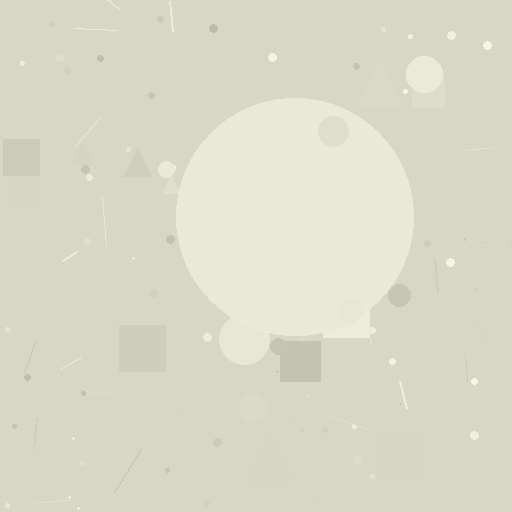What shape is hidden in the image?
A circle is hidden in the image.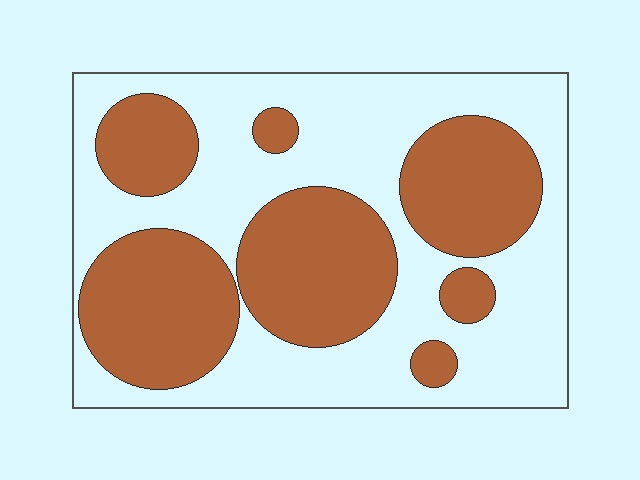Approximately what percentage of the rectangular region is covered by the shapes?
Approximately 45%.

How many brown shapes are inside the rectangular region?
7.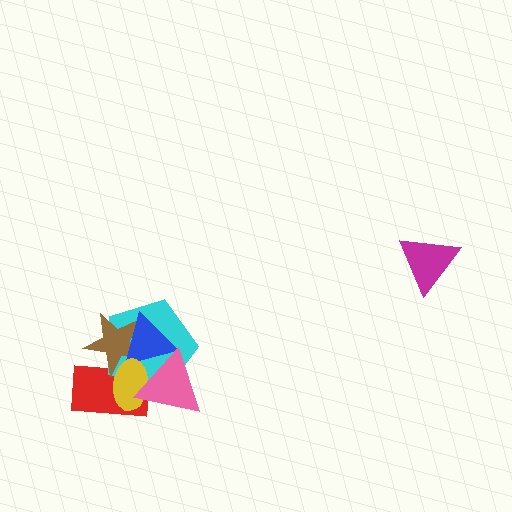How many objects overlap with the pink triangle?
4 objects overlap with the pink triangle.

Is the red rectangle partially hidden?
Yes, it is partially covered by another shape.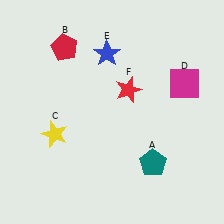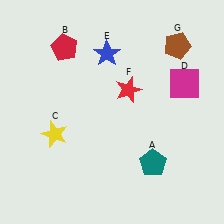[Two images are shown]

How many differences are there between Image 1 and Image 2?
There is 1 difference between the two images.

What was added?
A brown pentagon (G) was added in Image 2.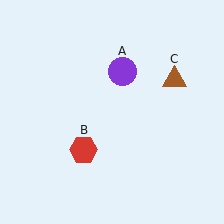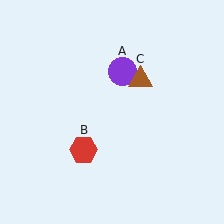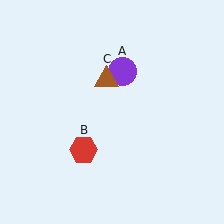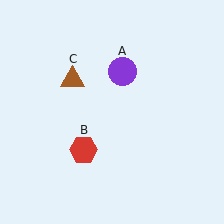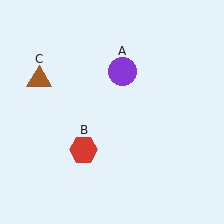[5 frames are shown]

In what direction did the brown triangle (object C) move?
The brown triangle (object C) moved left.